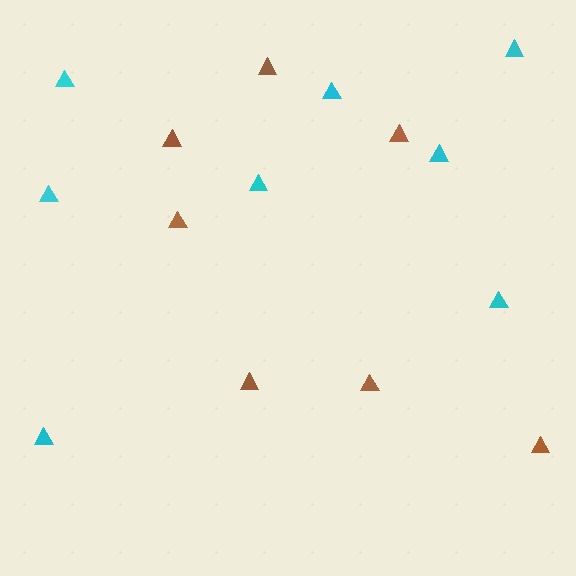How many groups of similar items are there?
There are 2 groups: one group of brown triangles (7) and one group of cyan triangles (8).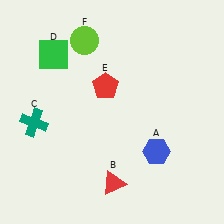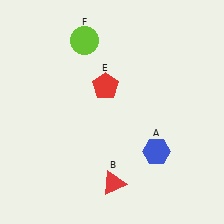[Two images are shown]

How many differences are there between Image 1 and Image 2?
There are 2 differences between the two images.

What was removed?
The green square (D), the teal cross (C) were removed in Image 2.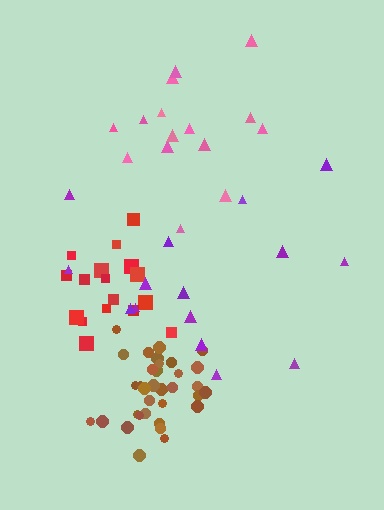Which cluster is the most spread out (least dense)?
Purple.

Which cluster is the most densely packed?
Brown.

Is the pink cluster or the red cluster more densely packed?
Red.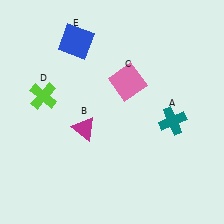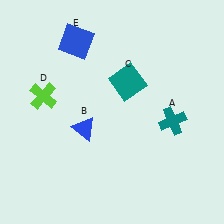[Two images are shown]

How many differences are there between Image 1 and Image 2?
There are 2 differences between the two images.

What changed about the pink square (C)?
In Image 1, C is pink. In Image 2, it changed to teal.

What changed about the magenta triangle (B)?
In Image 1, B is magenta. In Image 2, it changed to blue.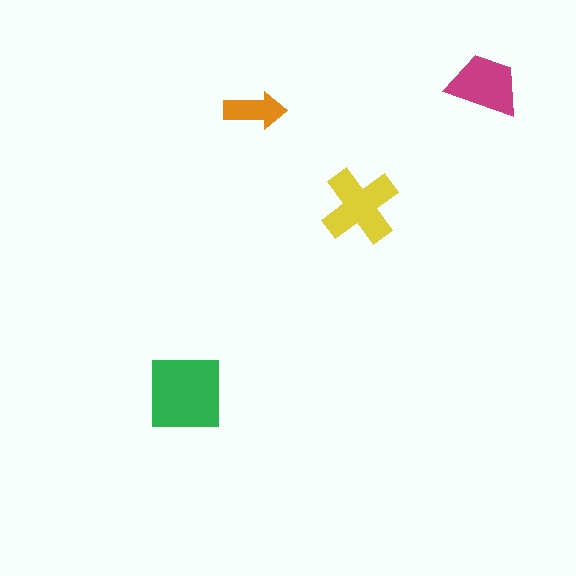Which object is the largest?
The green square.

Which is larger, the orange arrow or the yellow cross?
The yellow cross.